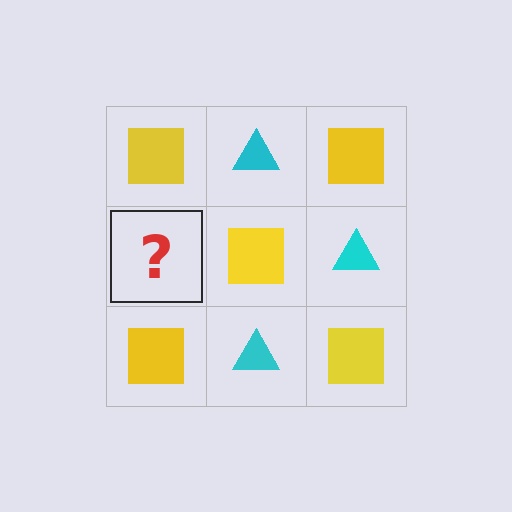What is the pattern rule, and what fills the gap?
The rule is that it alternates yellow square and cyan triangle in a checkerboard pattern. The gap should be filled with a cyan triangle.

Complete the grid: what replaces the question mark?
The question mark should be replaced with a cyan triangle.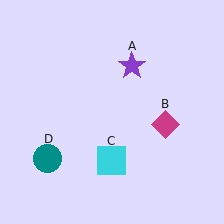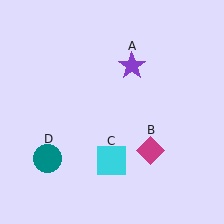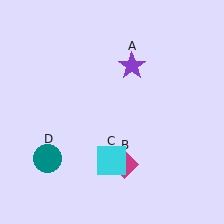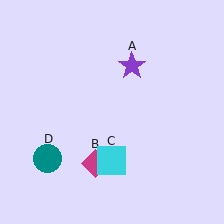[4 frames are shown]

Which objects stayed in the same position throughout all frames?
Purple star (object A) and cyan square (object C) and teal circle (object D) remained stationary.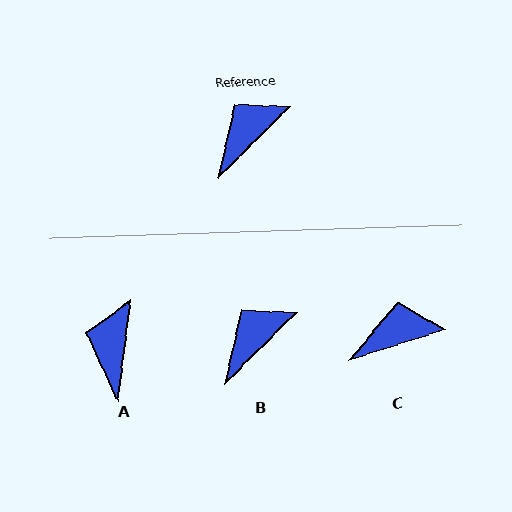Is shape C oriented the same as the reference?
No, it is off by about 27 degrees.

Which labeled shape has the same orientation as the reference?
B.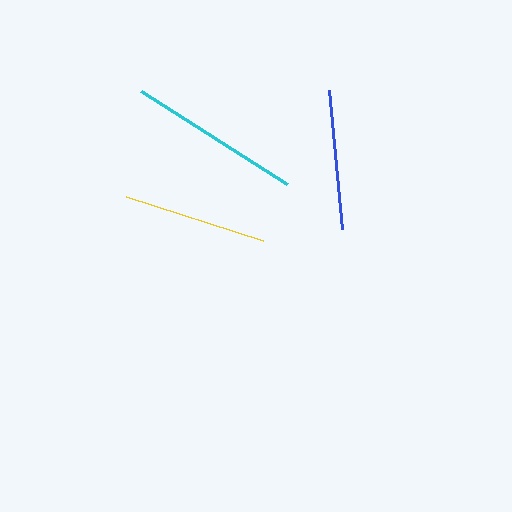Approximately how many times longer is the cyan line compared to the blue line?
The cyan line is approximately 1.2 times the length of the blue line.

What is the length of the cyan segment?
The cyan segment is approximately 173 pixels long.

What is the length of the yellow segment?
The yellow segment is approximately 145 pixels long.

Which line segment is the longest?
The cyan line is the longest at approximately 173 pixels.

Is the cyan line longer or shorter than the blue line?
The cyan line is longer than the blue line.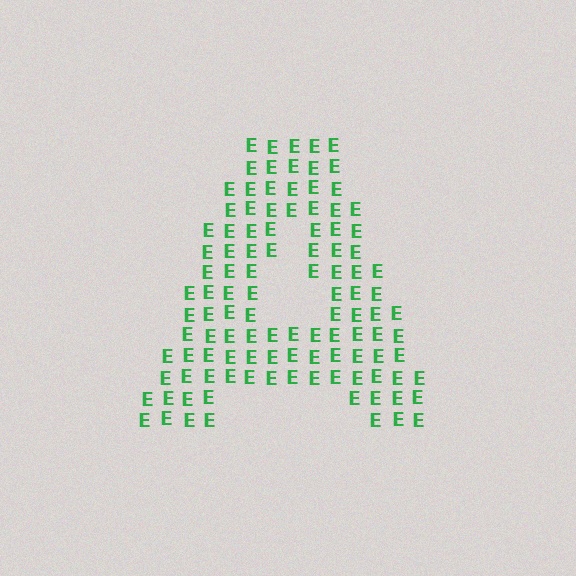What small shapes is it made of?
It is made of small letter E's.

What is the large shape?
The large shape is the letter A.